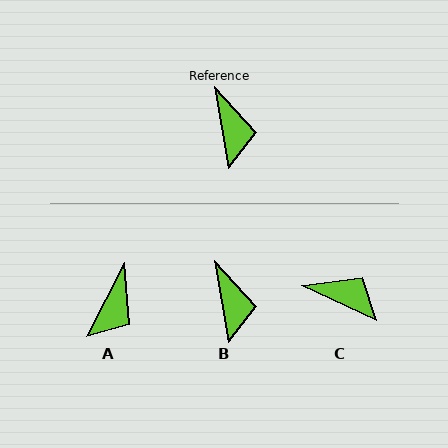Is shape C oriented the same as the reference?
No, it is off by about 55 degrees.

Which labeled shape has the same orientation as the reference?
B.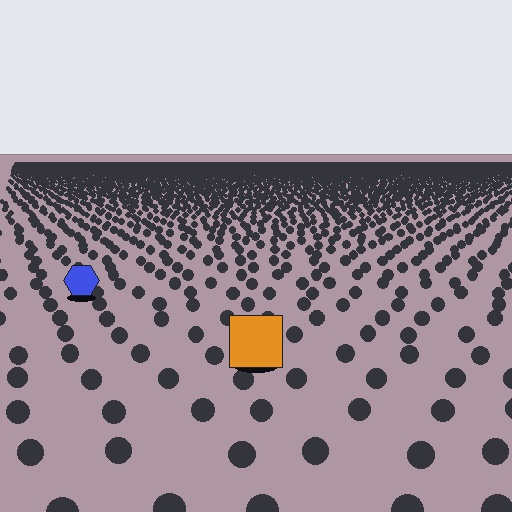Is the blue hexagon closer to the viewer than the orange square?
No. The orange square is closer — you can tell from the texture gradient: the ground texture is coarser near it.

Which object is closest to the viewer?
The orange square is closest. The texture marks near it are larger and more spread out.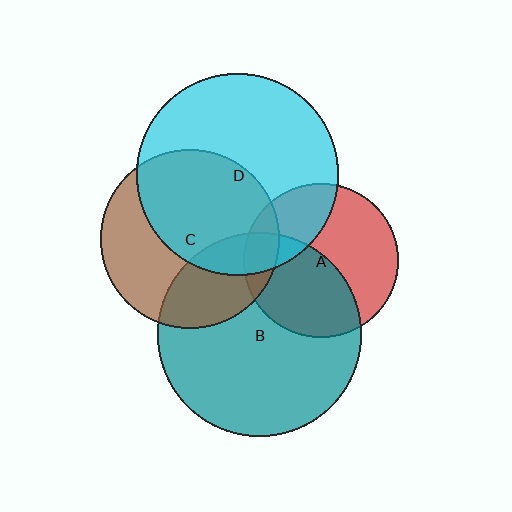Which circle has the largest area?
Circle B (teal).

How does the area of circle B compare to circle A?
Approximately 1.7 times.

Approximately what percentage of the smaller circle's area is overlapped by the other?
Approximately 30%.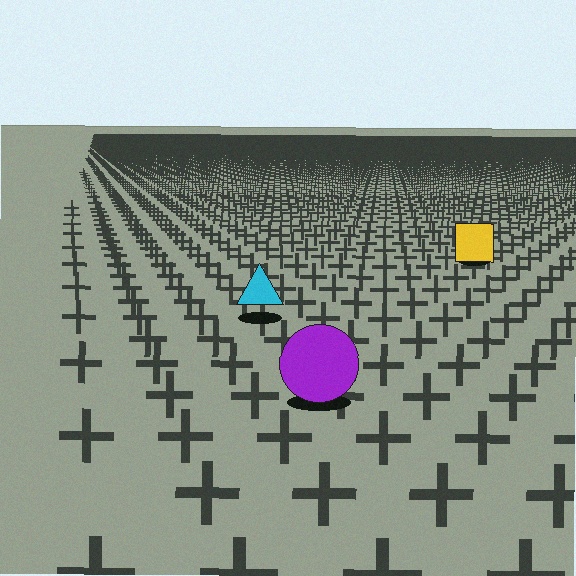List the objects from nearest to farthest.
From nearest to farthest: the purple circle, the cyan triangle, the yellow square.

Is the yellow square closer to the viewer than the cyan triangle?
No. The cyan triangle is closer — you can tell from the texture gradient: the ground texture is coarser near it.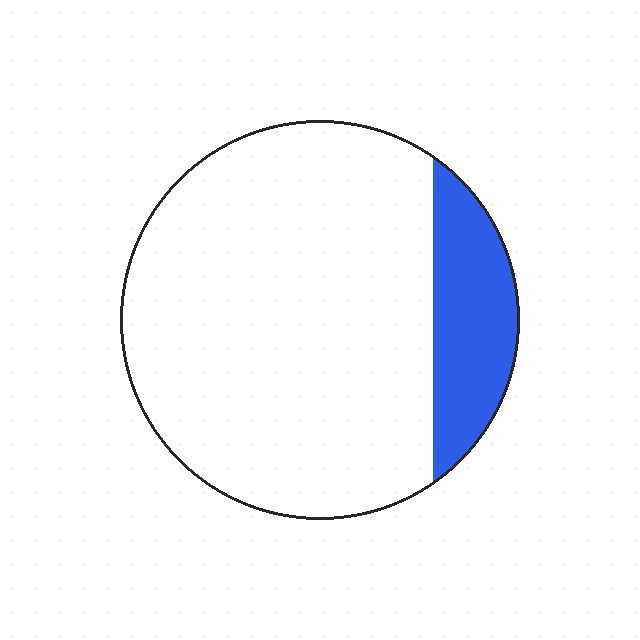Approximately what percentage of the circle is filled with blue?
Approximately 15%.